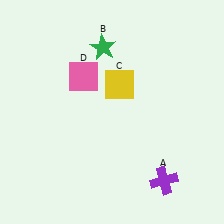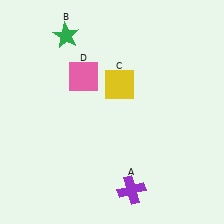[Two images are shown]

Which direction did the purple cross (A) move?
The purple cross (A) moved left.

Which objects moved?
The objects that moved are: the purple cross (A), the green star (B).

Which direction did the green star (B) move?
The green star (B) moved left.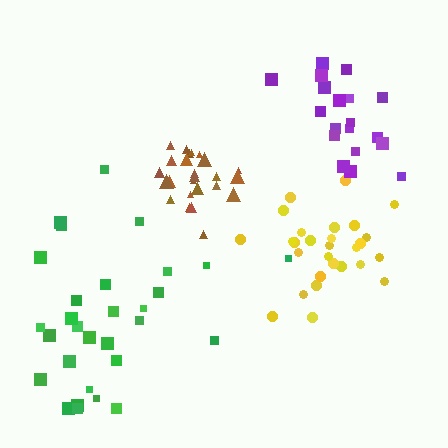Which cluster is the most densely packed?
Brown.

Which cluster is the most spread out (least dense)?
Green.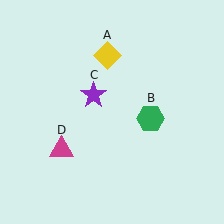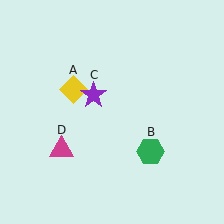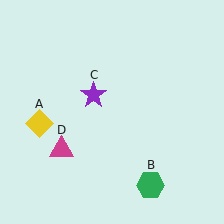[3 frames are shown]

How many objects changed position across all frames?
2 objects changed position: yellow diamond (object A), green hexagon (object B).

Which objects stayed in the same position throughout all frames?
Purple star (object C) and magenta triangle (object D) remained stationary.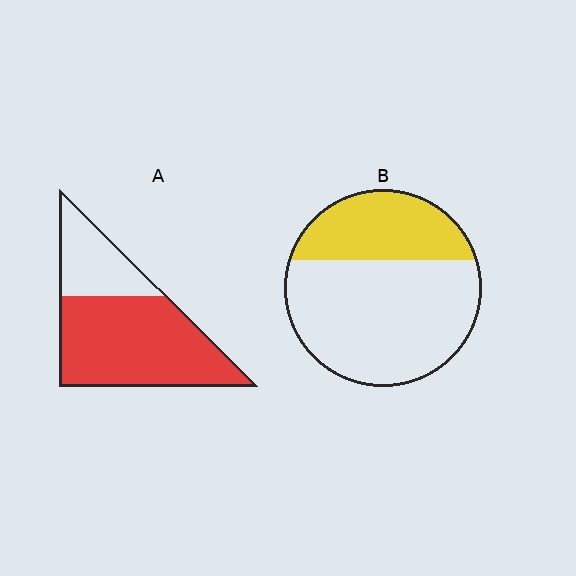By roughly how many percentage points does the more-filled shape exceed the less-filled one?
By roughly 40 percentage points (A over B).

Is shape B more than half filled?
No.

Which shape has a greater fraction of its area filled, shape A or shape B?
Shape A.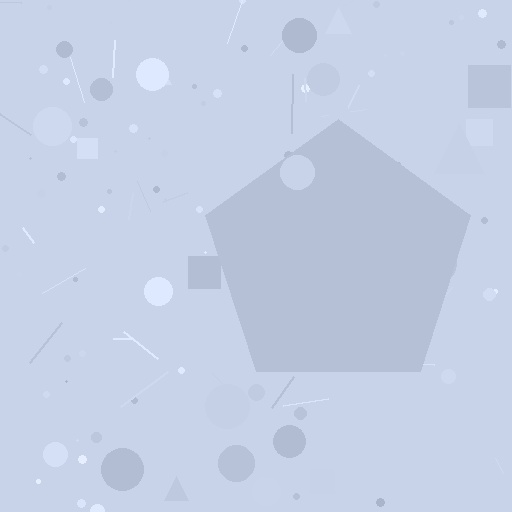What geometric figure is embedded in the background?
A pentagon is embedded in the background.